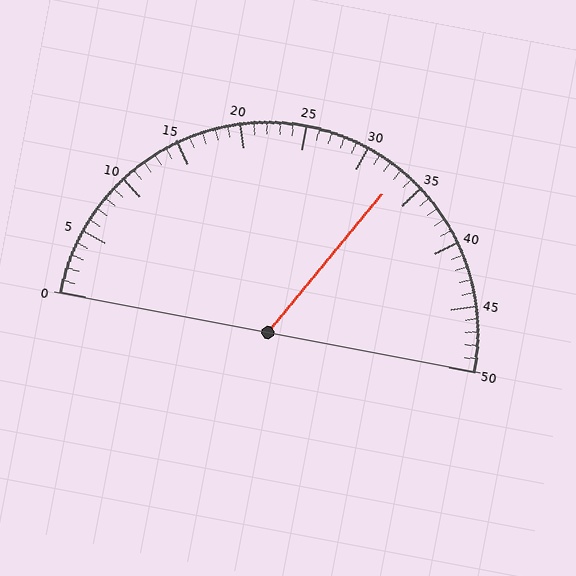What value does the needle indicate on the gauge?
The needle indicates approximately 33.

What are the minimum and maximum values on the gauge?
The gauge ranges from 0 to 50.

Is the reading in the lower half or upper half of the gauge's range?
The reading is in the upper half of the range (0 to 50).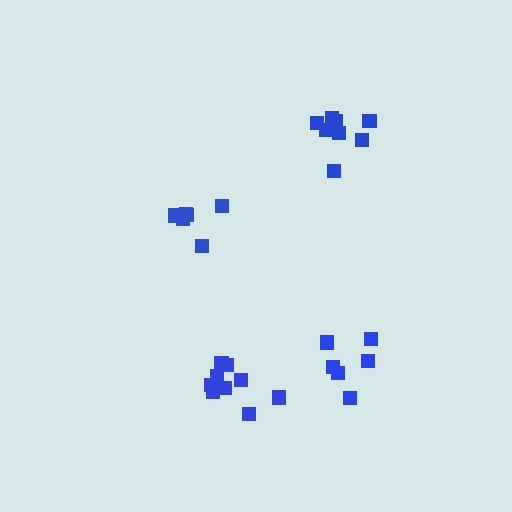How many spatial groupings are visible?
There are 4 spatial groupings.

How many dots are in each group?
Group 1: 8 dots, Group 2: 6 dots, Group 3: 9 dots, Group 4: 6 dots (29 total).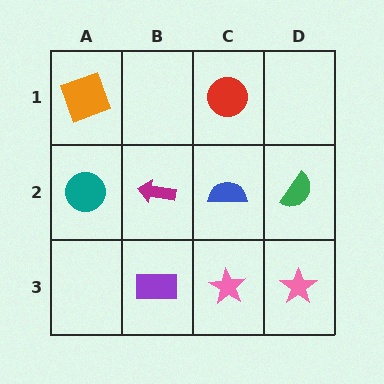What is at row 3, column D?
A pink star.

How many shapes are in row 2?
4 shapes.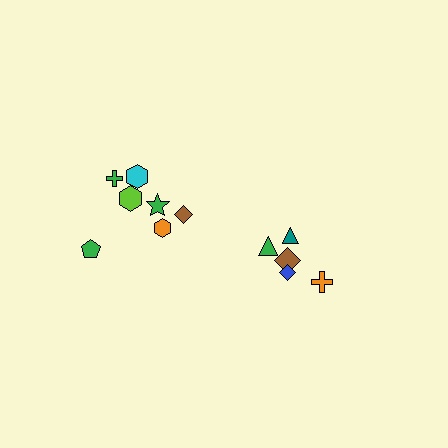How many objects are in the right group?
There are 5 objects.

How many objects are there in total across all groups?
There are 12 objects.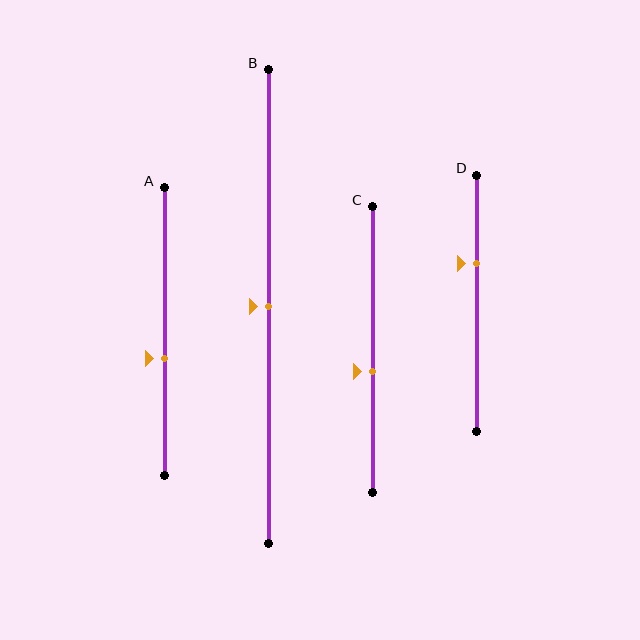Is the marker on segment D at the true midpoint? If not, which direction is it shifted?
No, the marker on segment D is shifted upward by about 15% of the segment length.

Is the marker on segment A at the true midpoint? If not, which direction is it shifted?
No, the marker on segment A is shifted downward by about 9% of the segment length.